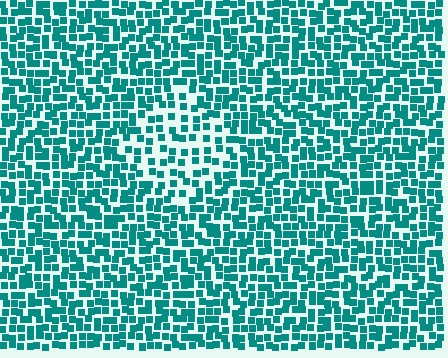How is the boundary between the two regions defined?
The boundary is defined by a change in element density (approximately 1.7x ratio). All elements are the same color, size, and shape.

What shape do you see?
I see a diamond.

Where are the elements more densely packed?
The elements are more densely packed outside the diamond boundary.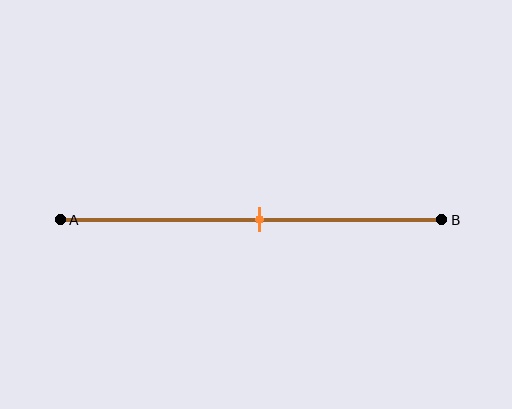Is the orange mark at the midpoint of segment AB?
Yes, the mark is approximately at the midpoint.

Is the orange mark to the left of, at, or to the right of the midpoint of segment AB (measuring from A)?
The orange mark is approximately at the midpoint of segment AB.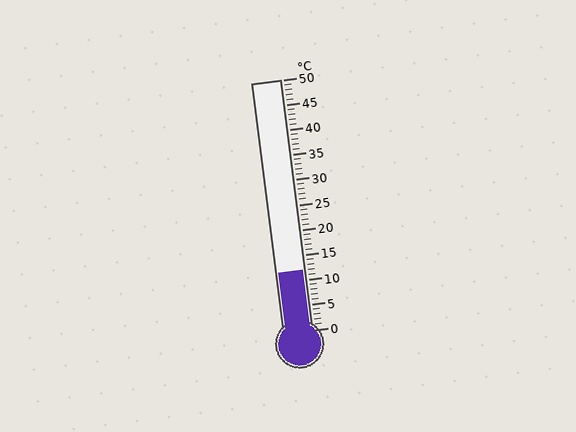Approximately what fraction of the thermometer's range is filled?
The thermometer is filled to approximately 25% of its range.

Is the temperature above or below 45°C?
The temperature is below 45°C.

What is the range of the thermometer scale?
The thermometer scale ranges from 0°C to 50°C.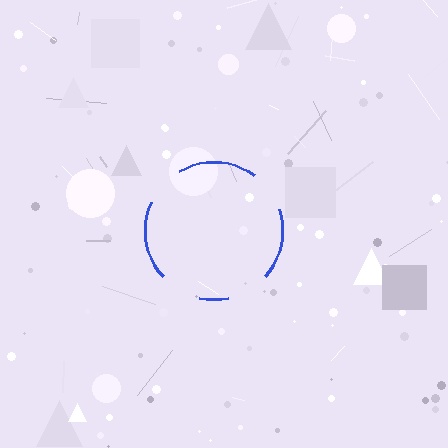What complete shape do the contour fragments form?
The contour fragments form a circle.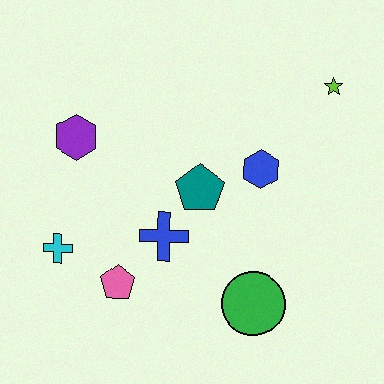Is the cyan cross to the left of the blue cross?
Yes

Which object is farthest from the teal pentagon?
The lime star is farthest from the teal pentagon.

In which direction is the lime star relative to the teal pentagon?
The lime star is to the right of the teal pentagon.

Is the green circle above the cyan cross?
No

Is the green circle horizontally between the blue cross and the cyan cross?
No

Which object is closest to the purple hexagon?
The cyan cross is closest to the purple hexagon.